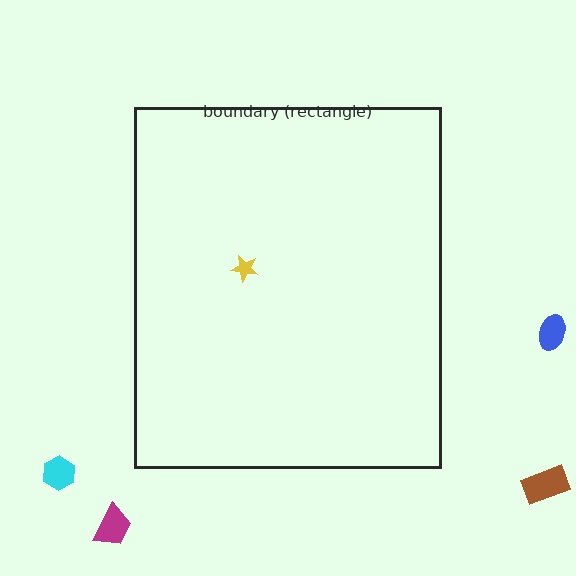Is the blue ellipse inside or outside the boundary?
Outside.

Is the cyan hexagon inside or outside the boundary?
Outside.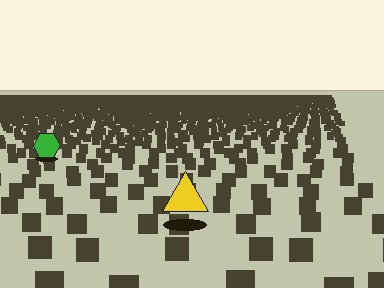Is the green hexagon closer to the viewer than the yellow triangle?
No. The yellow triangle is closer — you can tell from the texture gradient: the ground texture is coarser near it.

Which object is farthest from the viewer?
The green hexagon is farthest from the viewer. It appears smaller and the ground texture around it is denser.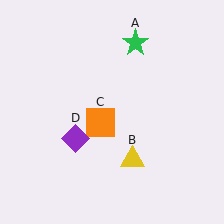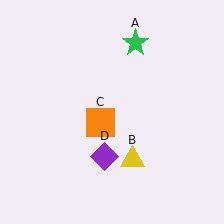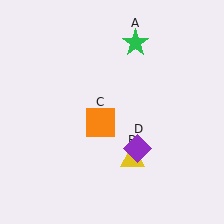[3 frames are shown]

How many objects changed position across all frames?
1 object changed position: purple diamond (object D).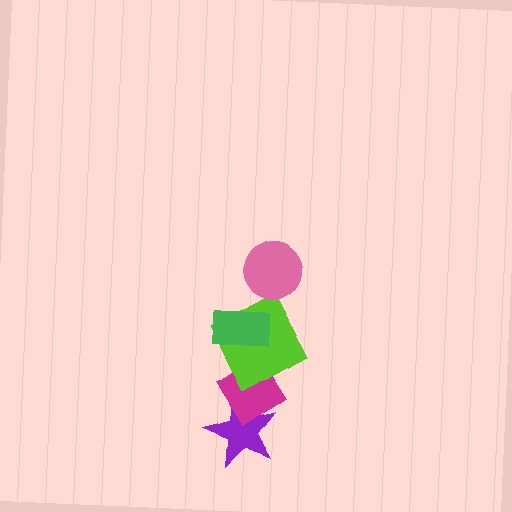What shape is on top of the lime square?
The green rectangle is on top of the lime square.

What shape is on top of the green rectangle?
The pink circle is on top of the green rectangle.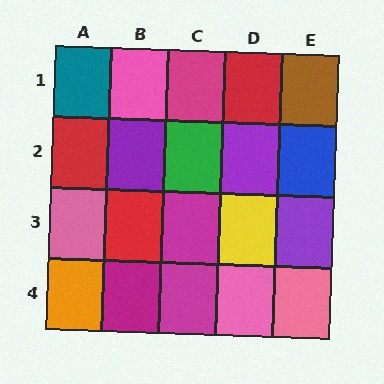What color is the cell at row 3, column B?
Red.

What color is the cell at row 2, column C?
Green.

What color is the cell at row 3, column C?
Magenta.